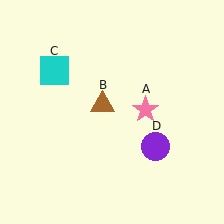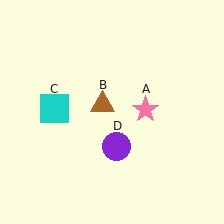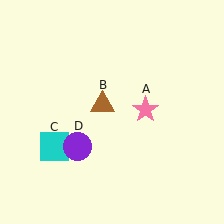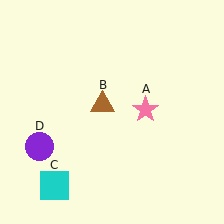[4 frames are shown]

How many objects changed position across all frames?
2 objects changed position: cyan square (object C), purple circle (object D).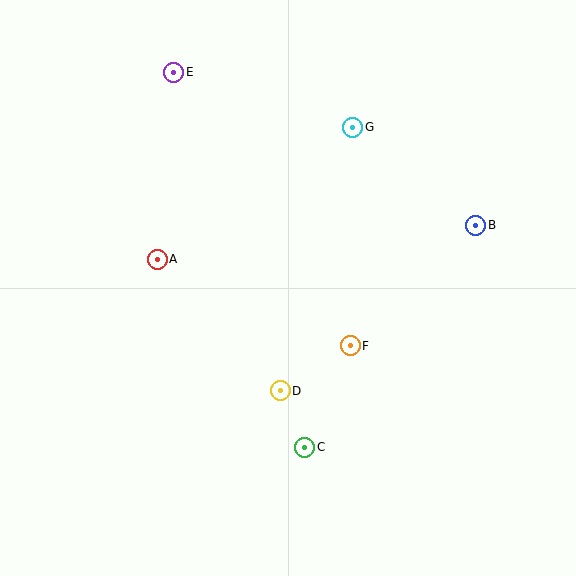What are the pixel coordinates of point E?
Point E is at (174, 72).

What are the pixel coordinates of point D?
Point D is at (280, 391).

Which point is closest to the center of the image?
Point F at (350, 346) is closest to the center.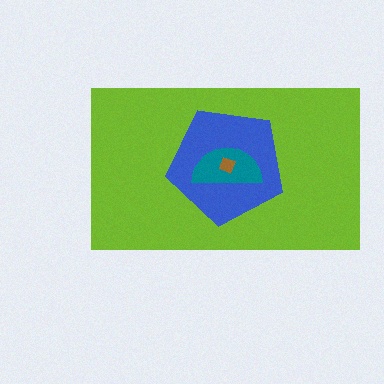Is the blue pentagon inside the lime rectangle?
Yes.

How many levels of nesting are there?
4.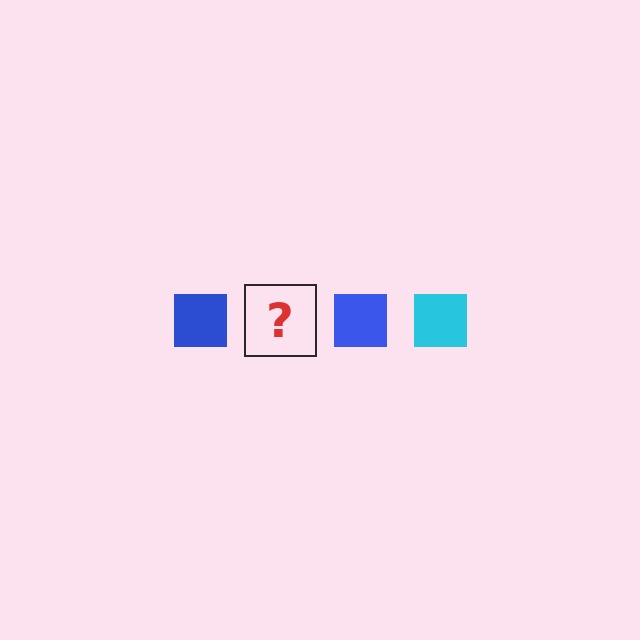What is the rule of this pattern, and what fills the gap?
The rule is that the pattern cycles through blue, cyan squares. The gap should be filled with a cyan square.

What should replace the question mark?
The question mark should be replaced with a cyan square.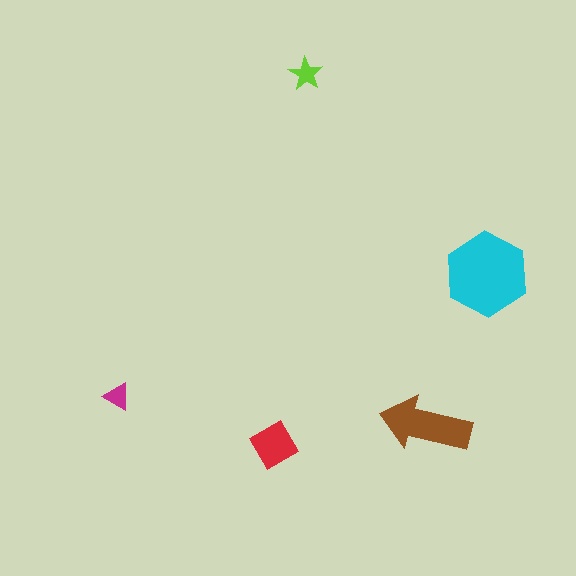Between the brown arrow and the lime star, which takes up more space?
The brown arrow.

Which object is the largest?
The cyan hexagon.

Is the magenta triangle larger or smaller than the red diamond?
Smaller.